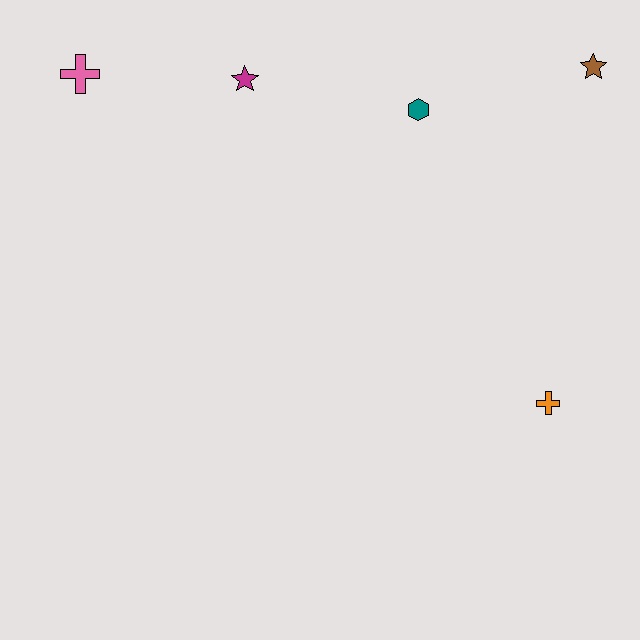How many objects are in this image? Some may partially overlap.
There are 5 objects.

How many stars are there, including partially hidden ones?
There are 2 stars.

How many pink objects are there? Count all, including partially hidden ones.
There is 1 pink object.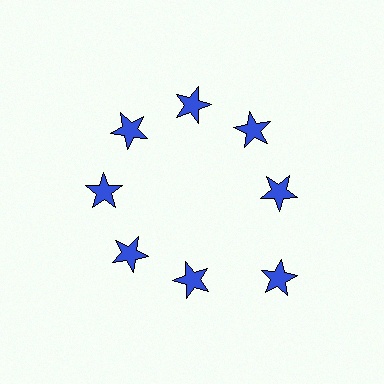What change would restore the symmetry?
The symmetry would be restored by moving it inward, back onto the ring so that all 8 stars sit at equal angles and equal distance from the center.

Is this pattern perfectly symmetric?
No. The 8 blue stars are arranged in a ring, but one element near the 4 o'clock position is pushed outward from the center, breaking the 8-fold rotational symmetry.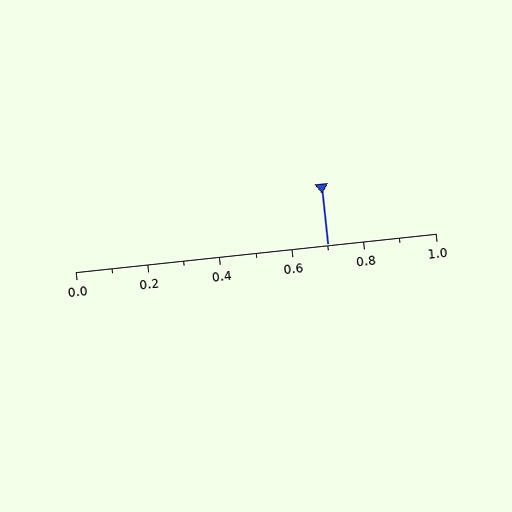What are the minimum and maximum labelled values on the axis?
The axis runs from 0.0 to 1.0.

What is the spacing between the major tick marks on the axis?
The major ticks are spaced 0.2 apart.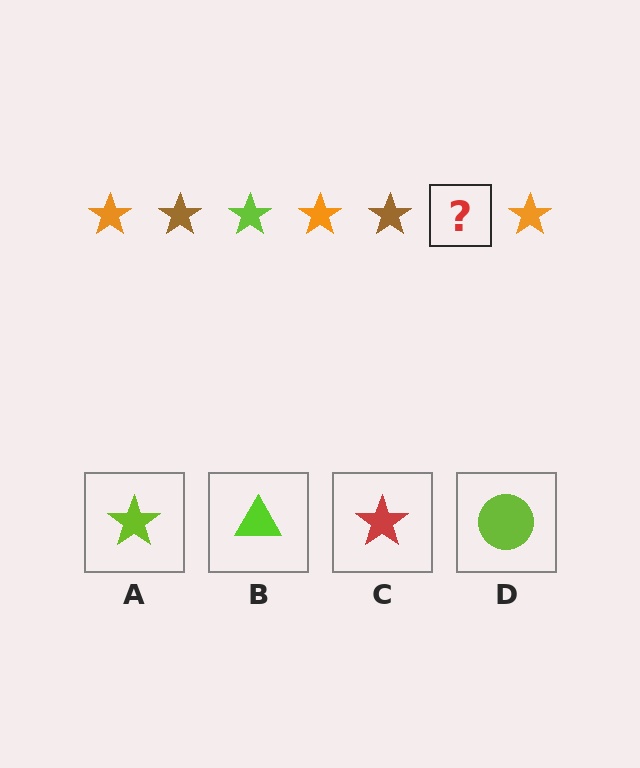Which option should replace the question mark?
Option A.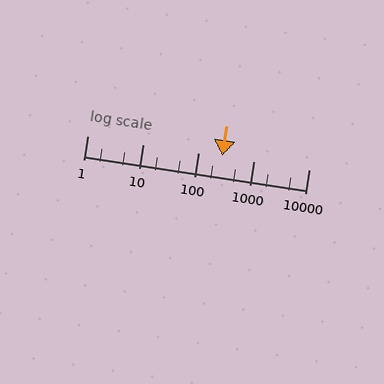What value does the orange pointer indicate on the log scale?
The pointer indicates approximately 270.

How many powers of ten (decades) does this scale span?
The scale spans 4 decades, from 1 to 10000.